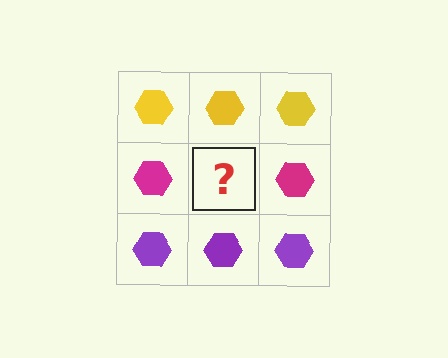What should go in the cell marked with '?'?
The missing cell should contain a magenta hexagon.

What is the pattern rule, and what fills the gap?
The rule is that each row has a consistent color. The gap should be filled with a magenta hexagon.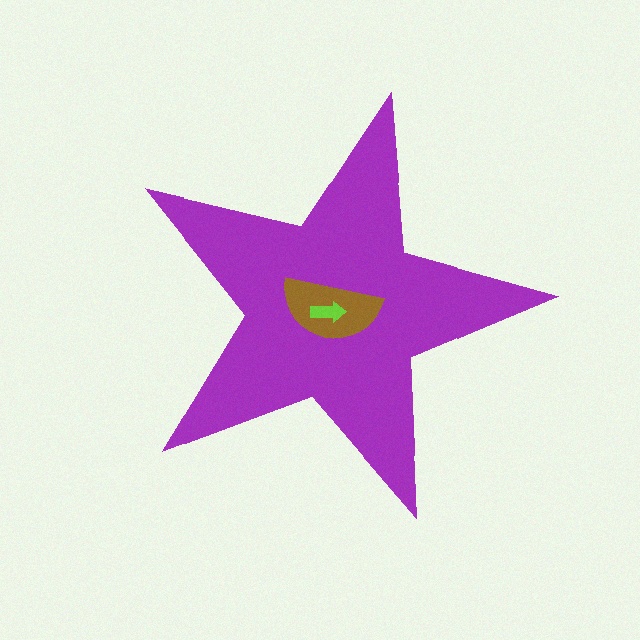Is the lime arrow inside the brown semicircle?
Yes.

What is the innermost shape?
The lime arrow.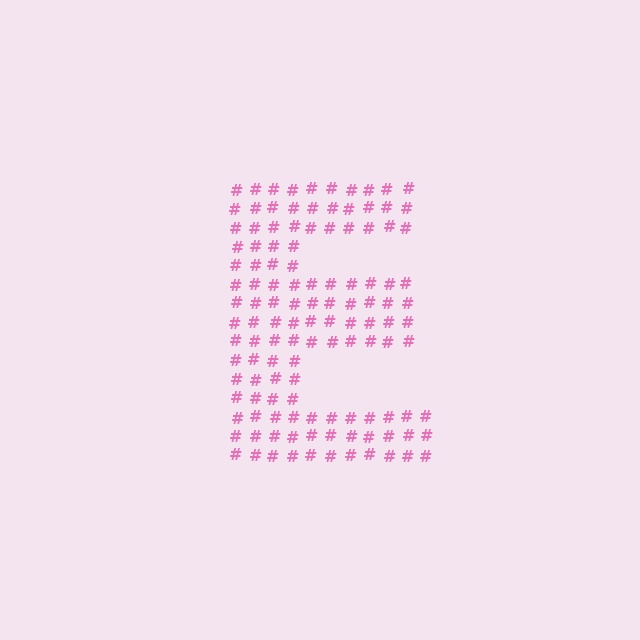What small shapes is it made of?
It is made of small hash symbols.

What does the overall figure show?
The overall figure shows the letter E.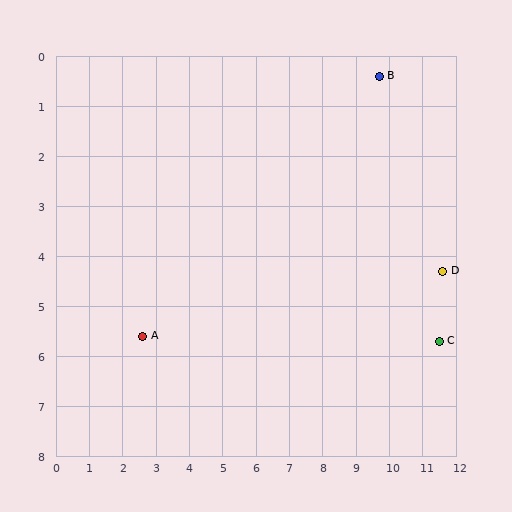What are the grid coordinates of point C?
Point C is at approximately (11.5, 5.7).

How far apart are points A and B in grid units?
Points A and B are about 8.8 grid units apart.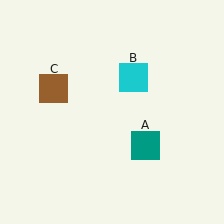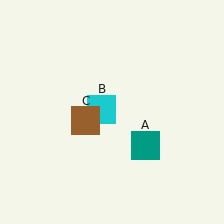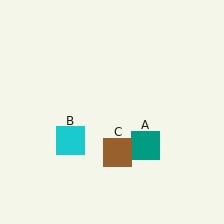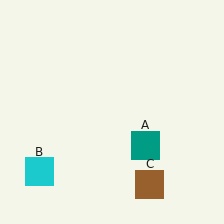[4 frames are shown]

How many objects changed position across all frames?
2 objects changed position: cyan square (object B), brown square (object C).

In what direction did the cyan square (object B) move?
The cyan square (object B) moved down and to the left.